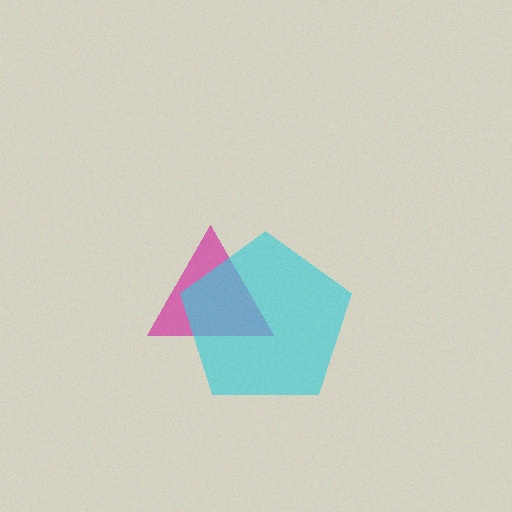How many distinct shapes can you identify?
There are 2 distinct shapes: a magenta triangle, a cyan pentagon.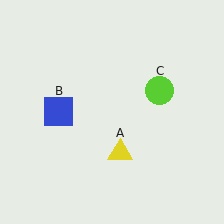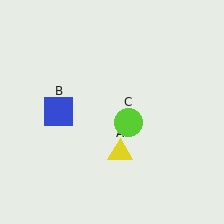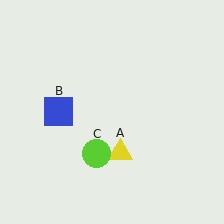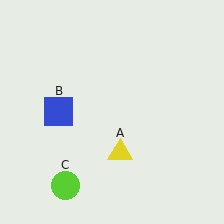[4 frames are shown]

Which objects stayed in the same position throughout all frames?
Yellow triangle (object A) and blue square (object B) remained stationary.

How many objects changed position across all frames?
1 object changed position: lime circle (object C).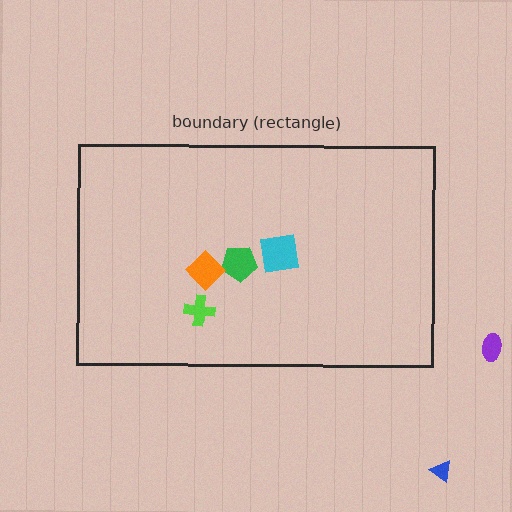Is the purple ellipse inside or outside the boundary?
Outside.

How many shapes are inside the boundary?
4 inside, 2 outside.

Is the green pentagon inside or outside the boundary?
Inside.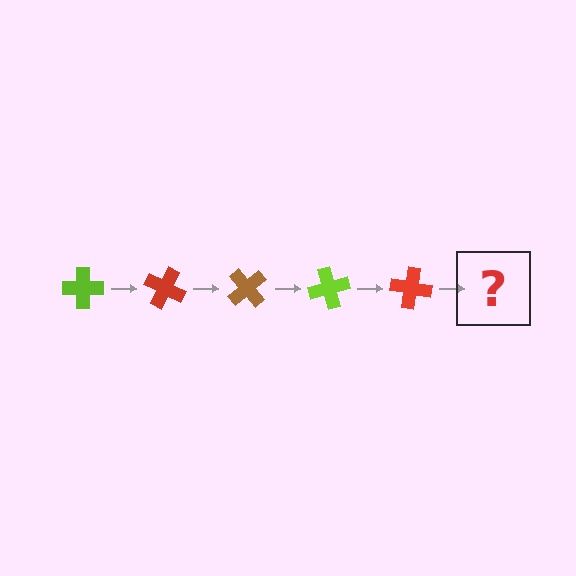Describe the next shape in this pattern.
It should be a brown cross, rotated 125 degrees from the start.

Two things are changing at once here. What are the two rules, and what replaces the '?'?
The two rules are that it rotates 25 degrees each step and the color cycles through lime, red, and brown. The '?' should be a brown cross, rotated 125 degrees from the start.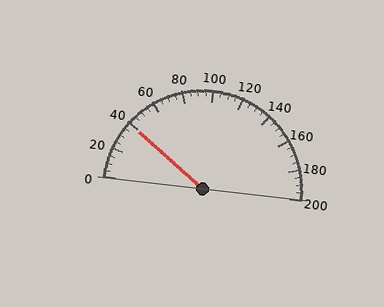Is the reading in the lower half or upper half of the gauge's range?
The reading is in the lower half of the range (0 to 200).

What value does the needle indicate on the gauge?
The needle indicates approximately 40.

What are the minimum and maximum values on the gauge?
The gauge ranges from 0 to 200.